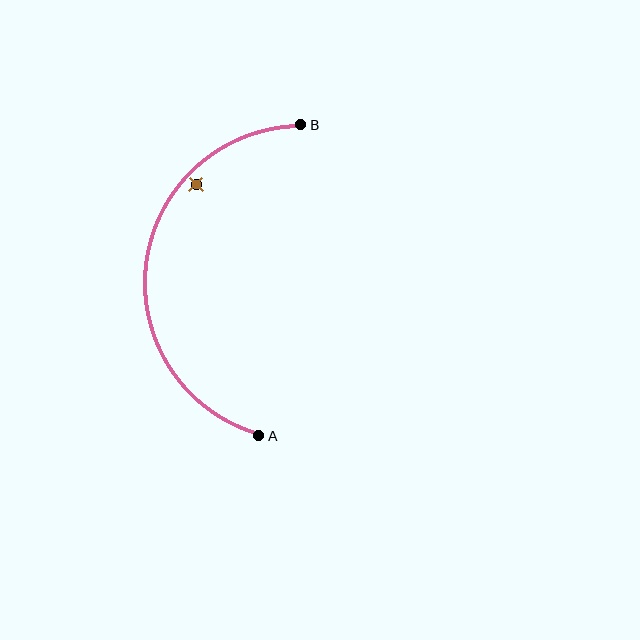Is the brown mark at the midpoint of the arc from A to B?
No — the brown mark does not lie on the arc at all. It sits slightly inside the curve.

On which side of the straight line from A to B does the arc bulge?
The arc bulges to the left of the straight line connecting A and B.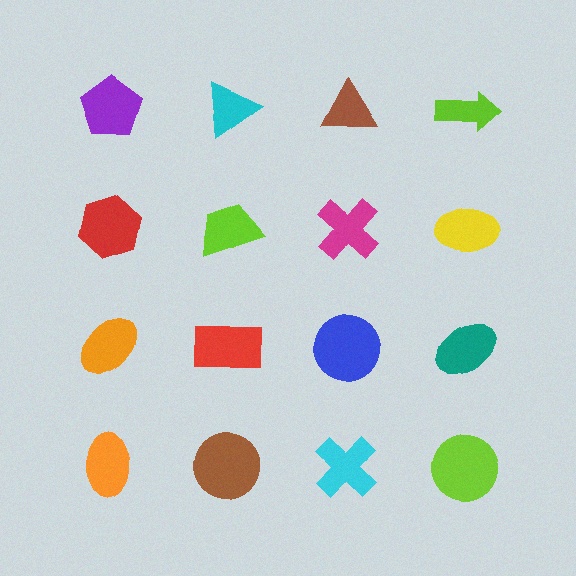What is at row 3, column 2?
A red rectangle.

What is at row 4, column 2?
A brown circle.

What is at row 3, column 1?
An orange ellipse.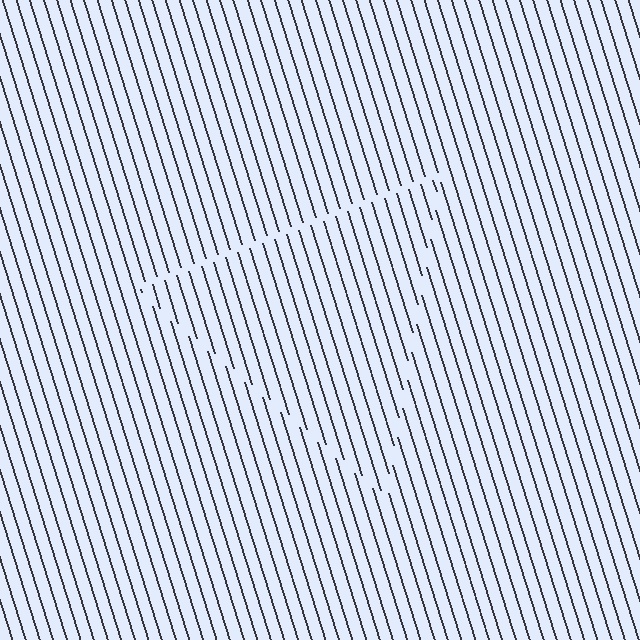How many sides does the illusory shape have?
3 sides — the line-ends trace a triangle.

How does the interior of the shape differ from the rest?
The interior of the shape contains the same grating, shifted by half a period — the contour is defined by the phase discontinuity where line-ends from the inner and outer gratings abut.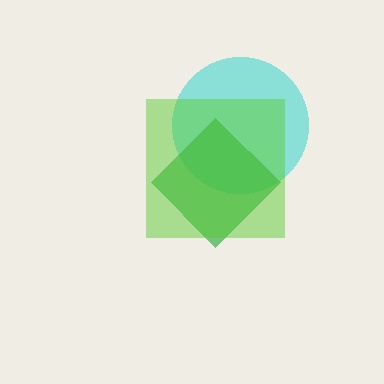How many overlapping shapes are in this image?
There are 3 overlapping shapes in the image.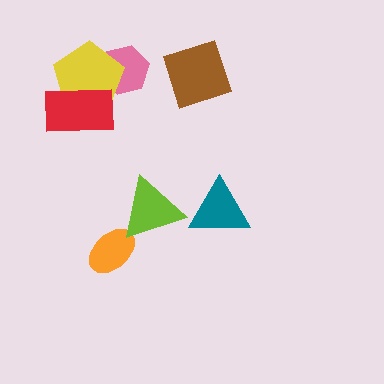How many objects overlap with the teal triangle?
0 objects overlap with the teal triangle.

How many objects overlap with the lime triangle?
1 object overlaps with the lime triangle.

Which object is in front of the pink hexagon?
The yellow pentagon is in front of the pink hexagon.